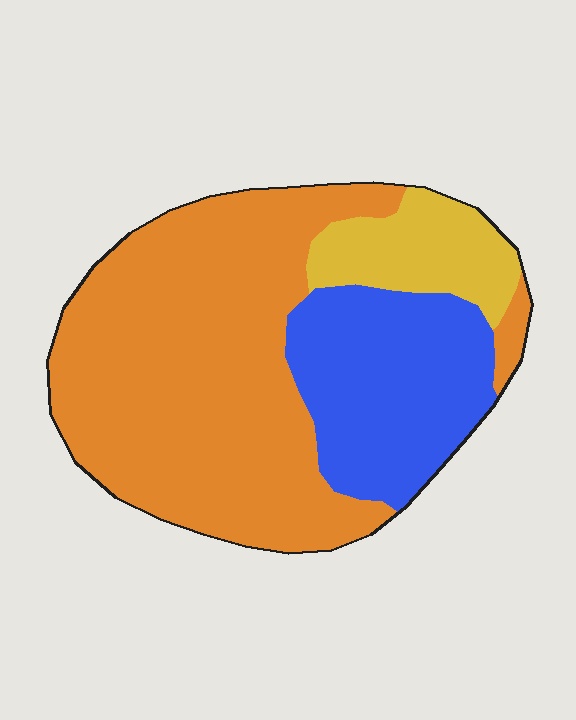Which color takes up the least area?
Yellow, at roughly 15%.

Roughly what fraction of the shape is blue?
Blue takes up about one quarter (1/4) of the shape.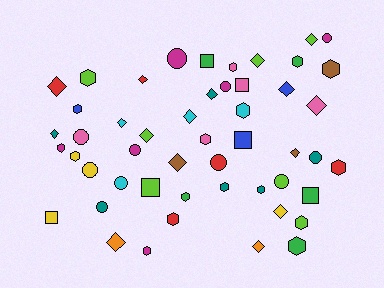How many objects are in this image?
There are 50 objects.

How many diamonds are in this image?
There are 16 diamonds.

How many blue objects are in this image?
There are 3 blue objects.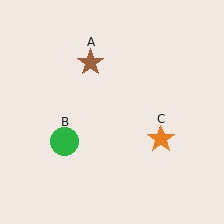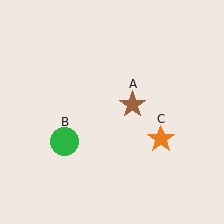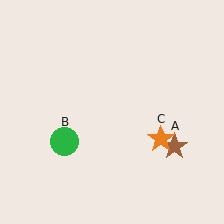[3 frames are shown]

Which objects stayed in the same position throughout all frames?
Green circle (object B) and orange star (object C) remained stationary.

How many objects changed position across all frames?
1 object changed position: brown star (object A).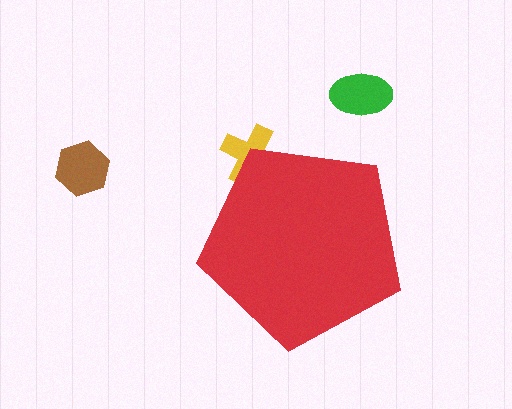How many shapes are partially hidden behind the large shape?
1 shape is partially hidden.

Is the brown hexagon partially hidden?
No, the brown hexagon is fully visible.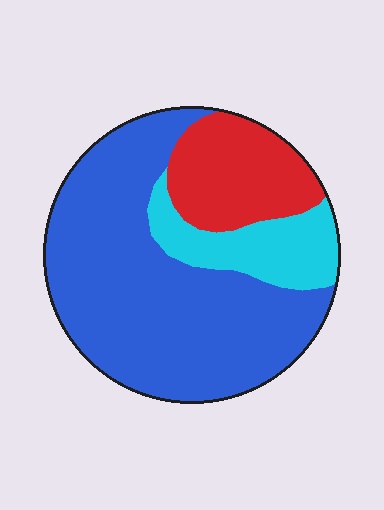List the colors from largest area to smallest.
From largest to smallest: blue, red, cyan.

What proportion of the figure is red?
Red takes up about one fifth (1/5) of the figure.